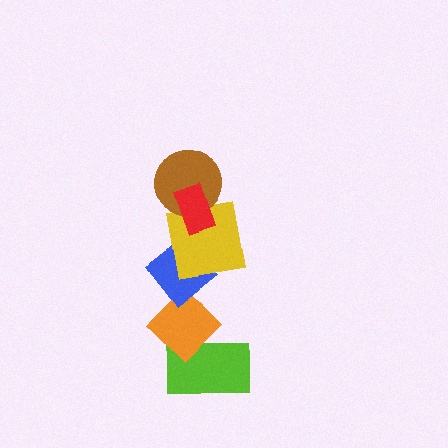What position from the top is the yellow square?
The yellow square is 3rd from the top.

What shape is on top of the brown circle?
The red rectangle is on top of the brown circle.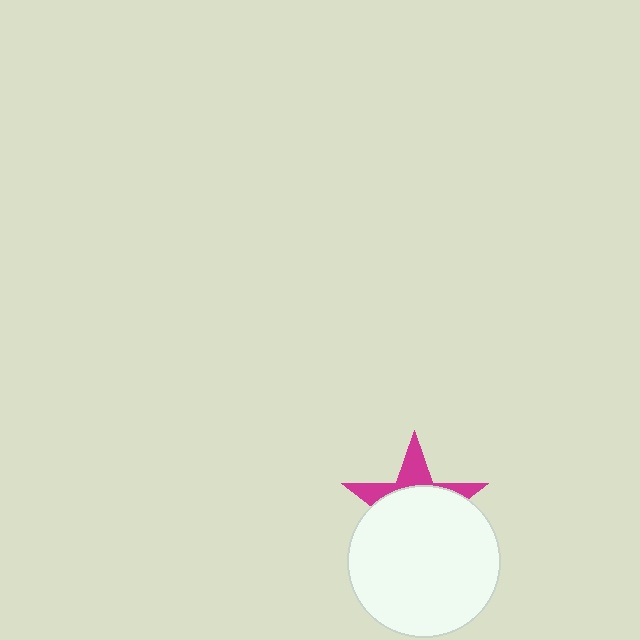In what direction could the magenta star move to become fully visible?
The magenta star could move up. That would shift it out from behind the white circle entirely.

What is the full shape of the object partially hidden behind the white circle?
The partially hidden object is a magenta star.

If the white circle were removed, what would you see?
You would see the complete magenta star.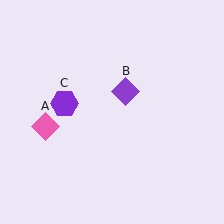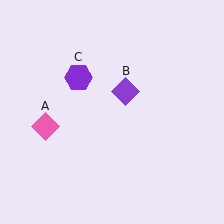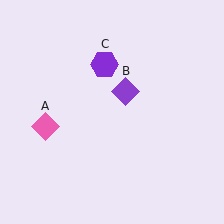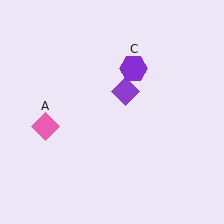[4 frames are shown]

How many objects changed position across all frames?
1 object changed position: purple hexagon (object C).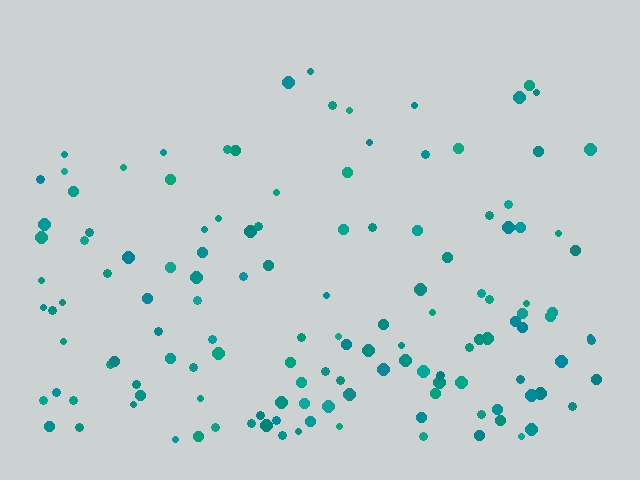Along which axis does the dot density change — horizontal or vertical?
Vertical.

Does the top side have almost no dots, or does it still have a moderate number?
Still a moderate number, just noticeably fewer than the bottom.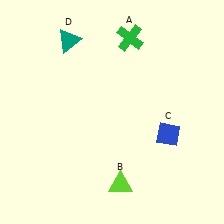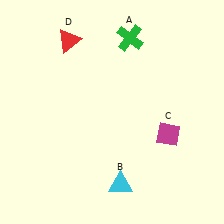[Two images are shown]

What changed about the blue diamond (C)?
In Image 1, C is blue. In Image 2, it changed to magenta.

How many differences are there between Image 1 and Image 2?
There are 3 differences between the two images.